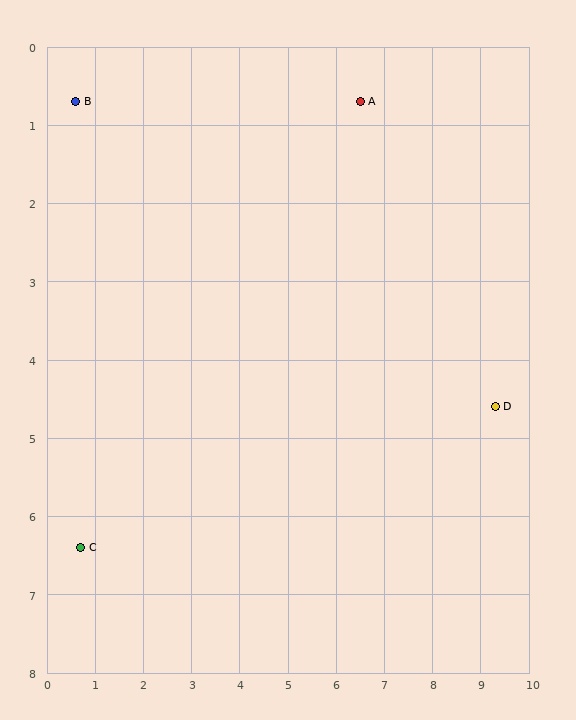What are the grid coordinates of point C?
Point C is at approximately (0.7, 6.4).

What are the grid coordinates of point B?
Point B is at approximately (0.6, 0.7).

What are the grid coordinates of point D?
Point D is at approximately (9.3, 4.6).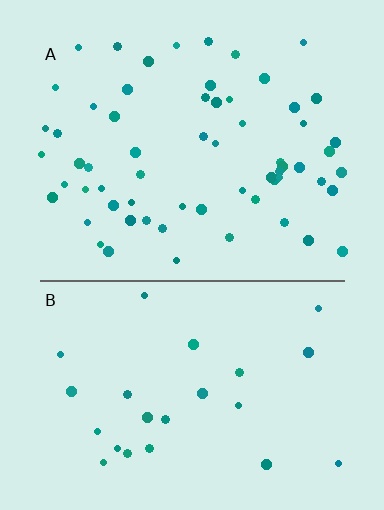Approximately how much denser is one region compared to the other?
Approximately 2.5× — region A over region B.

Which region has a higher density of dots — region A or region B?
A (the top).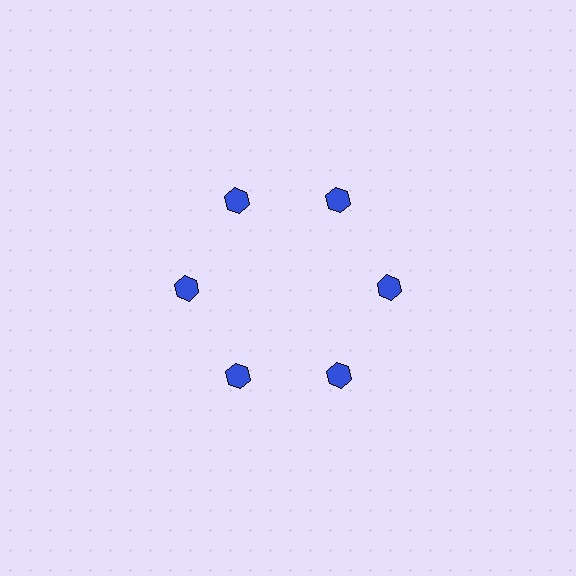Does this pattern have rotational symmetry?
Yes, this pattern has 6-fold rotational symmetry. It looks the same after rotating 60 degrees around the center.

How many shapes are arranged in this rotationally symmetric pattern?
There are 6 shapes, arranged in 6 groups of 1.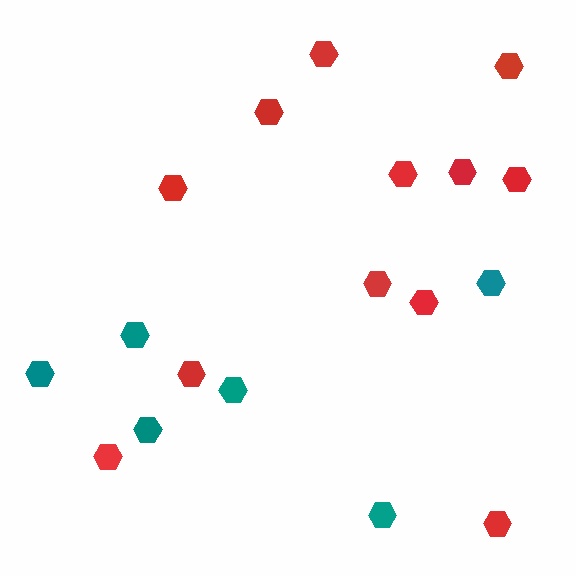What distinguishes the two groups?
There are 2 groups: one group of red hexagons (12) and one group of teal hexagons (6).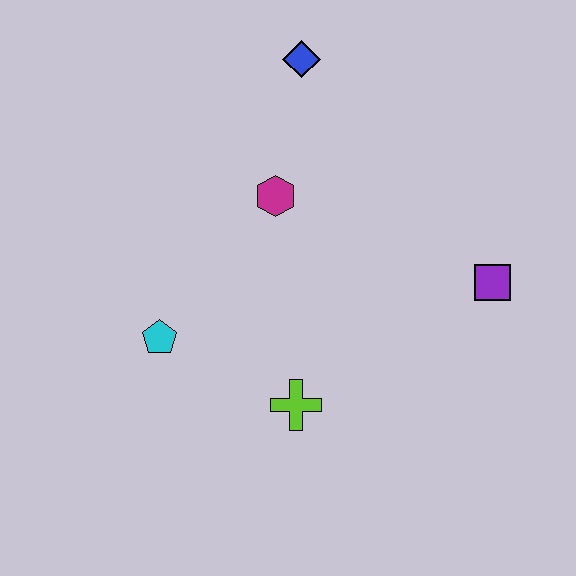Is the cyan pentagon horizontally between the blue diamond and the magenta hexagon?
No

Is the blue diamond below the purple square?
No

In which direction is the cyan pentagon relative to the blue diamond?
The cyan pentagon is below the blue diamond.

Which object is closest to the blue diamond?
The magenta hexagon is closest to the blue diamond.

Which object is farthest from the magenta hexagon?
The purple square is farthest from the magenta hexagon.